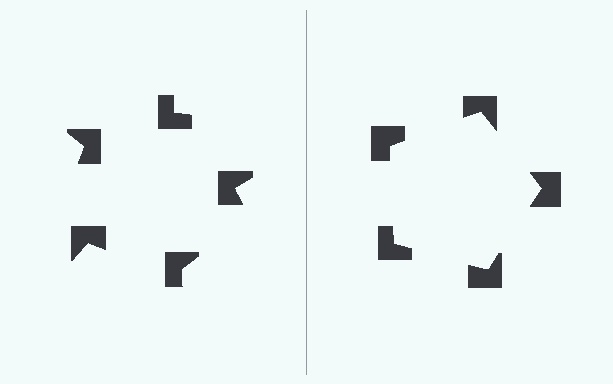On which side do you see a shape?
An illusory pentagon appears on the right side. On the left side the wedge cuts are rotated, so no coherent shape forms.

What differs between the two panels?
The notched squares are positioned identically on both sides; only the wedge orientations differ. On the right they align to a pentagon; on the left they are misaligned.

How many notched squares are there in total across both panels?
10 — 5 on each side.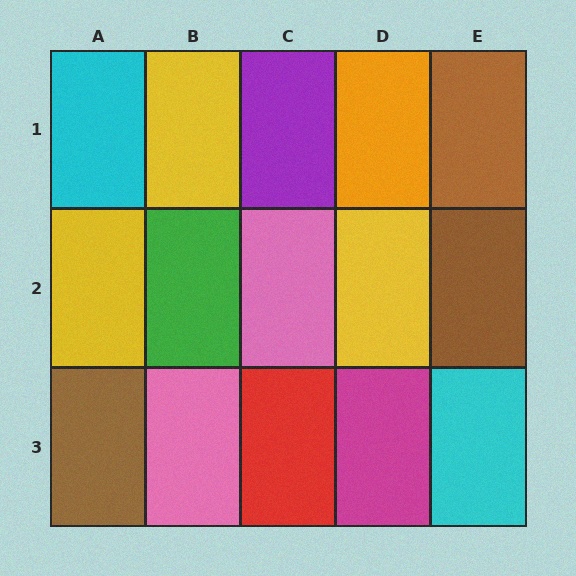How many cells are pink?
2 cells are pink.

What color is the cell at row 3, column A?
Brown.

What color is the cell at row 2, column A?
Yellow.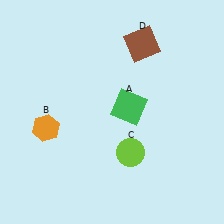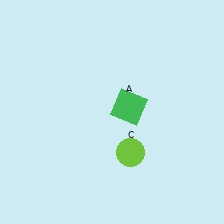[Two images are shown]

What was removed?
The brown square (D), the orange hexagon (B) were removed in Image 2.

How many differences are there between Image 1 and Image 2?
There are 2 differences between the two images.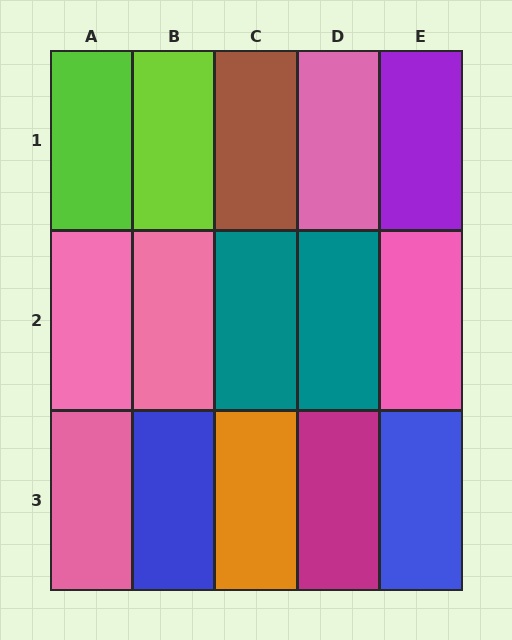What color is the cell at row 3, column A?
Pink.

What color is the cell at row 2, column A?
Pink.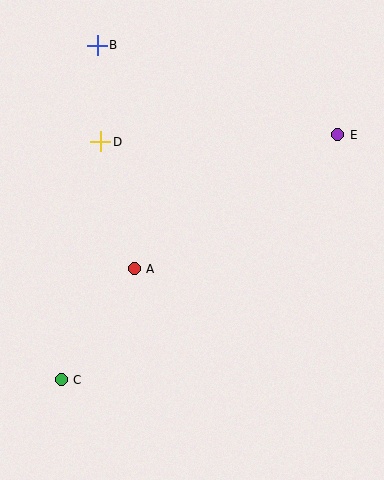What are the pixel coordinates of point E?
Point E is at (338, 135).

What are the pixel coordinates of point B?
Point B is at (97, 45).